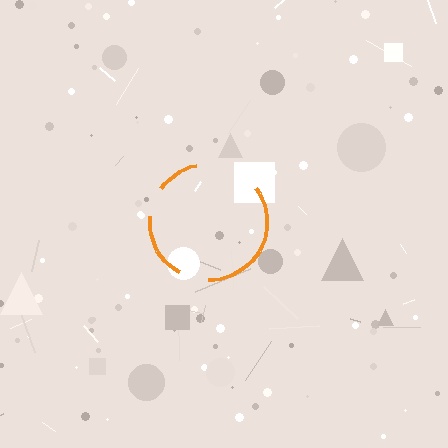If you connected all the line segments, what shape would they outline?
They would outline a circle.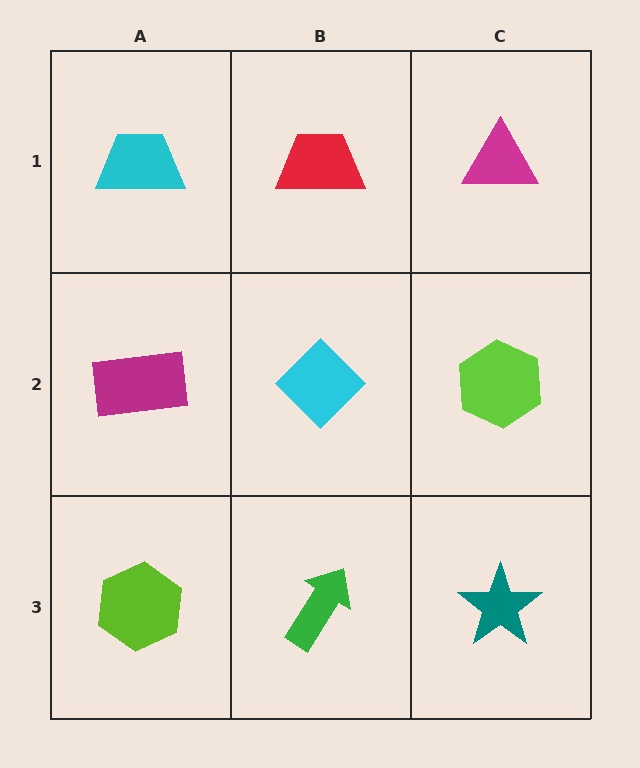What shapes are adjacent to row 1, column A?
A magenta rectangle (row 2, column A), a red trapezoid (row 1, column B).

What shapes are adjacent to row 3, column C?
A lime hexagon (row 2, column C), a green arrow (row 3, column B).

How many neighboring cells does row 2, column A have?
3.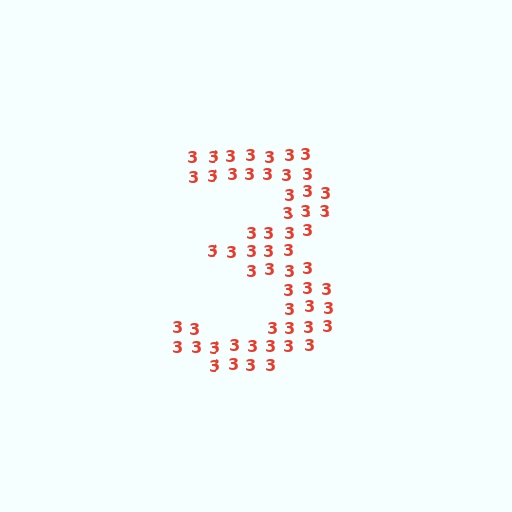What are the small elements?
The small elements are digit 3's.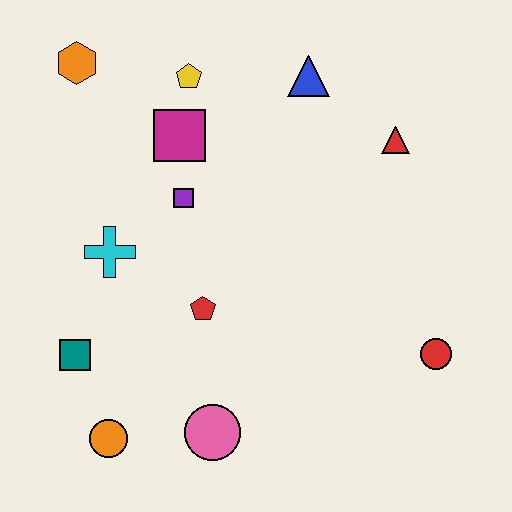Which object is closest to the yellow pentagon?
The magenta square is closest to the yellow pentagon.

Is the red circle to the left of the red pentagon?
No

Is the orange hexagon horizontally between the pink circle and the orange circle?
No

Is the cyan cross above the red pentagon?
Yes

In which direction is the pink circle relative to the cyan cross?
The pink circle is below the cyan cross.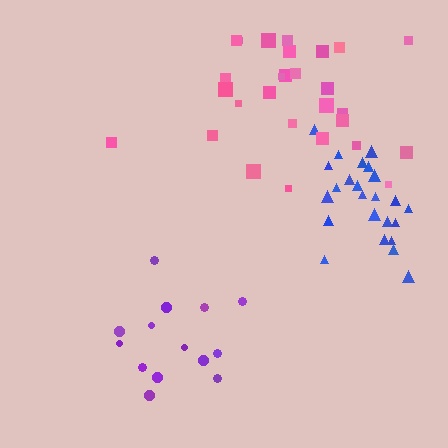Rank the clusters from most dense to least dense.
blue, purple, pink.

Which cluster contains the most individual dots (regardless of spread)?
Pink (28).